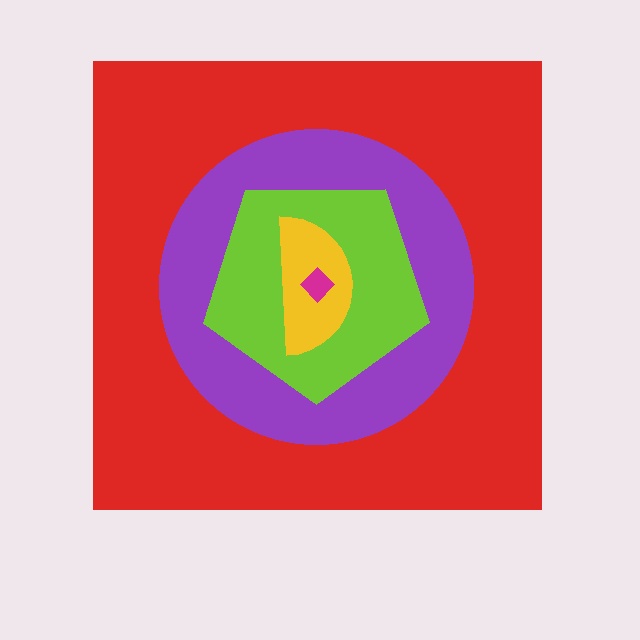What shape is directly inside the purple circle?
The lime pentagon.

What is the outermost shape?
The red square.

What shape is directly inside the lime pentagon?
The yellow semicircle.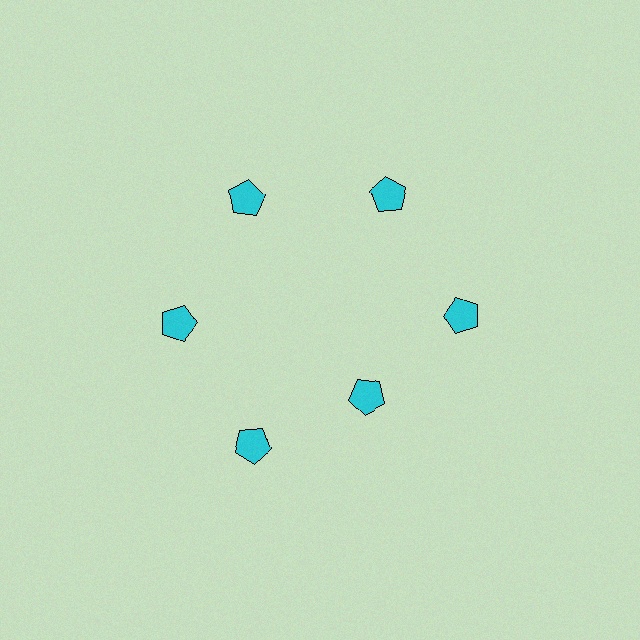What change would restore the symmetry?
The symmetry would be restored by moving it outward, back onto the ring so that all 6 pentagons sit at equal angles and equal distance from the center.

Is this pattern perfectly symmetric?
No. The 6 cyan pentagons are arranged in a ring, but one element near the 5 o'clock position is pulled inward toward the center, breaking the 6-fold rotational symmetry.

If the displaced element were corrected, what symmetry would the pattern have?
It would have 6-fold rotational symmetry — the pattern would map onto itself every 60 degrees.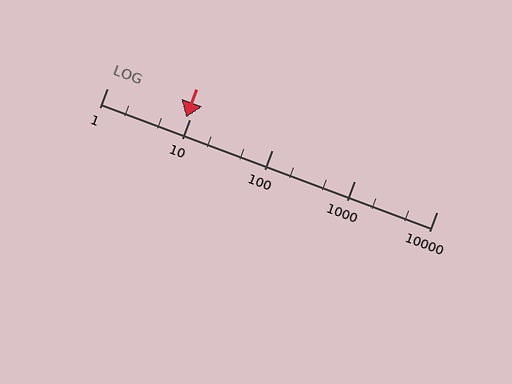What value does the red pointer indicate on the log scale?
The pointer indicates approximately 9.1.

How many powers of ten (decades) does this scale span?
The scale spans 4 decades, from 1 to 10000.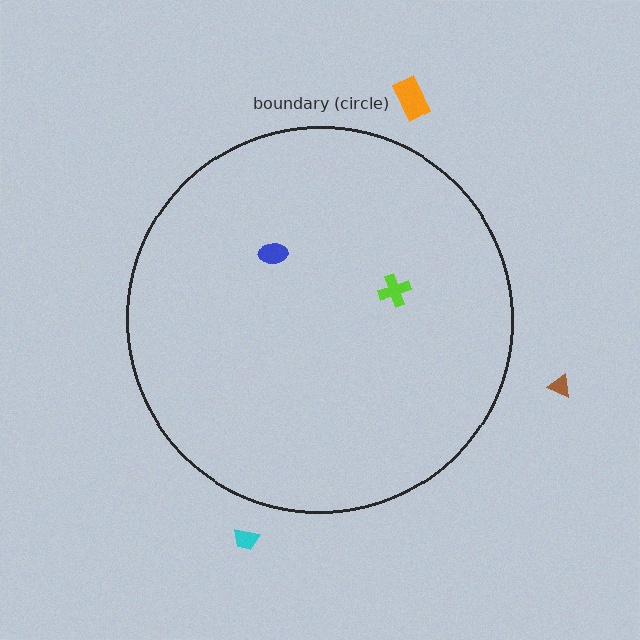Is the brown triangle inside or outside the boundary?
Outside.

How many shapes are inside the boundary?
2 inside, 3 outside.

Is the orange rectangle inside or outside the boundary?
Outside.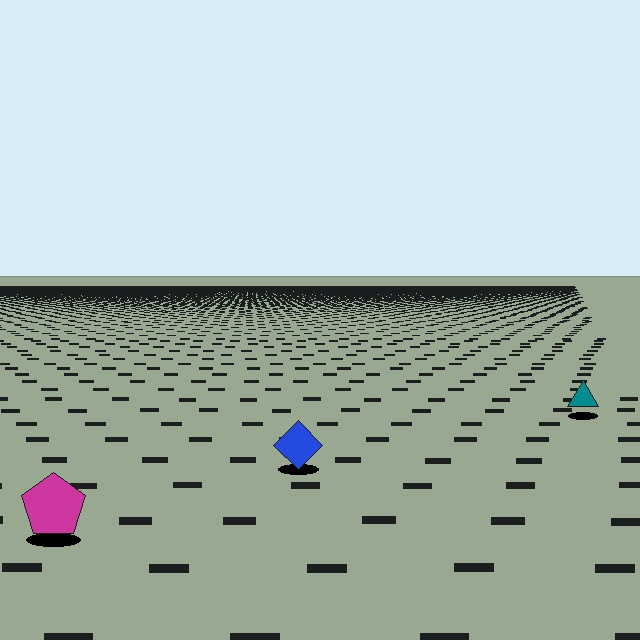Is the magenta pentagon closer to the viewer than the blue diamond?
Yes. The magenta pentagon is closer — you can tell from the texture gradient: the ground texture is coarser near it.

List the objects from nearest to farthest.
From nearest to farthest: the magenta pentagon, the blue diamond, the teal triangle.